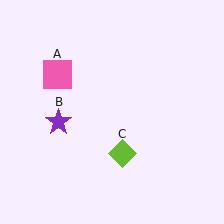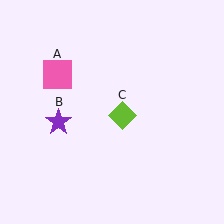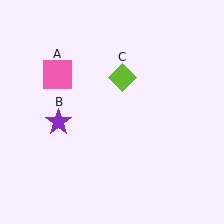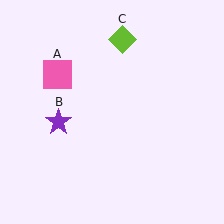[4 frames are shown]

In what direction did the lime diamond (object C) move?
The lime diamond (object C) moved up.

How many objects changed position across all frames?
1 object changed position: lime diamond (object C).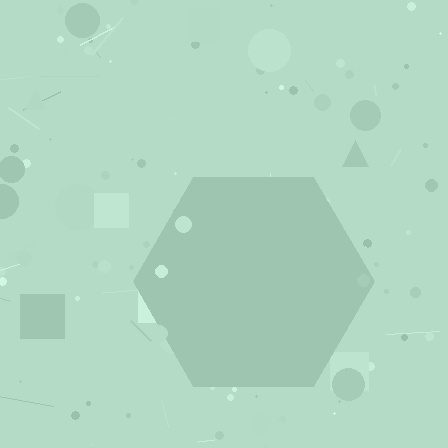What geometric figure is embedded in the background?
A hexagon is embedded in the background.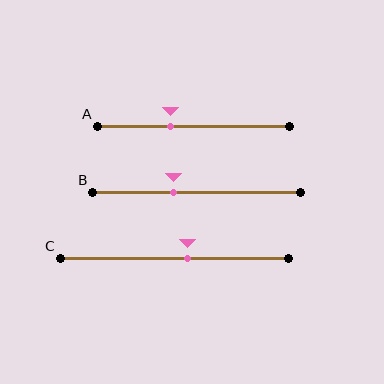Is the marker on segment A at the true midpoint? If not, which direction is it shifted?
No, the marker on segment A is shifted to the left by about 12% of the segment length.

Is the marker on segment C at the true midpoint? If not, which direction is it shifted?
No, the marker on segment C is shifted to the right by about 6% of the segment length.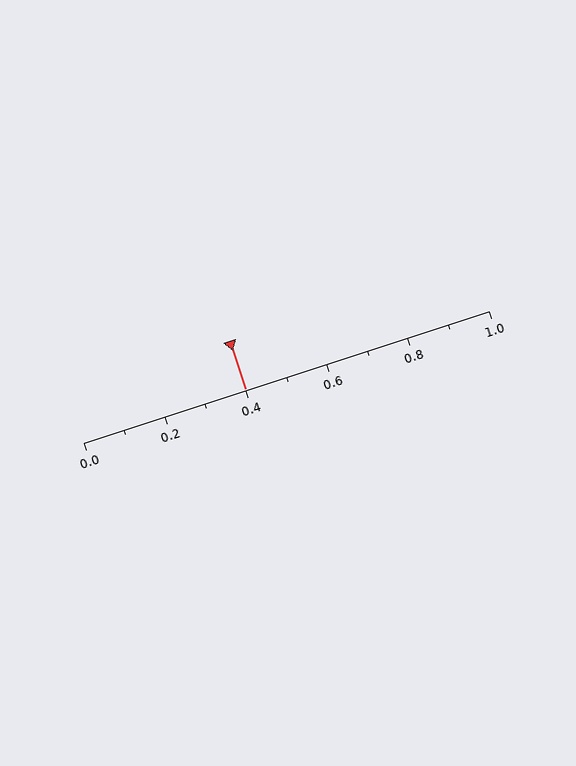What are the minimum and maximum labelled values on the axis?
The axis runs from 0.0 to 1.0.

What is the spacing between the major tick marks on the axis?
The major ticks are spaced 0.2 apart.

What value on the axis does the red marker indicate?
The marker indicates approximately 0.4.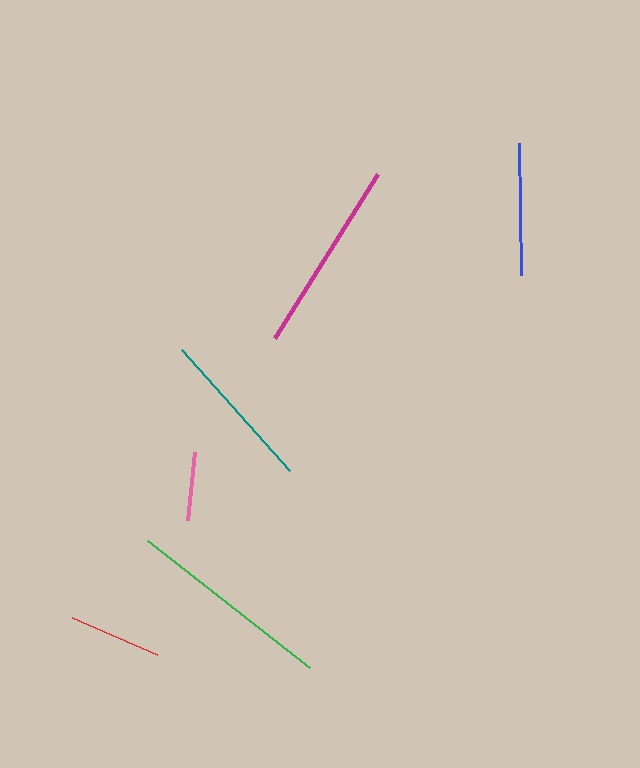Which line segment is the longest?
The green line is the longest at approximately 206 pixels.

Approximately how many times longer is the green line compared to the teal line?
The green line is approximately 1.3 times the length of the teal line.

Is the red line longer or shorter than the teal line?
The teal line is longer than the red line.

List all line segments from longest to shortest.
From longest to shortest: green, magenta, teal, blue, red, pink.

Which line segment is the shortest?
The pink line is the shortest at approximately 68 pixels.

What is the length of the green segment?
The green segment is approximately 206 pixels long.